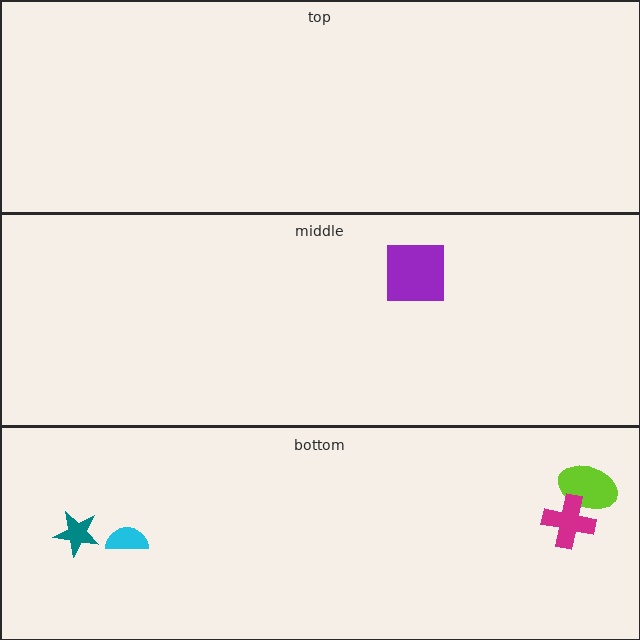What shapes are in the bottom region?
The lime ellipse, the magenta cross, the cyan semicircle, the teal star.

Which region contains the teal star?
The bottom region.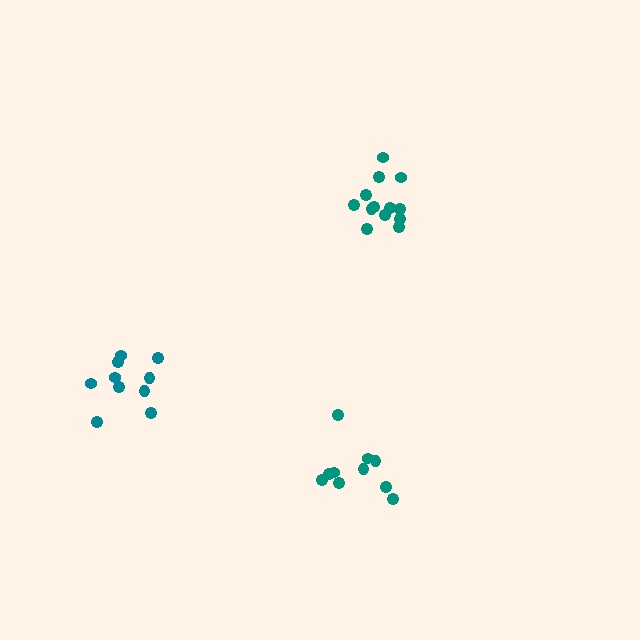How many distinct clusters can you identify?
There are 3 distinct clusters.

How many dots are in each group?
Group 1: 10 dots, Group 2: 10 dots, Group 3: 13 dots (33 total).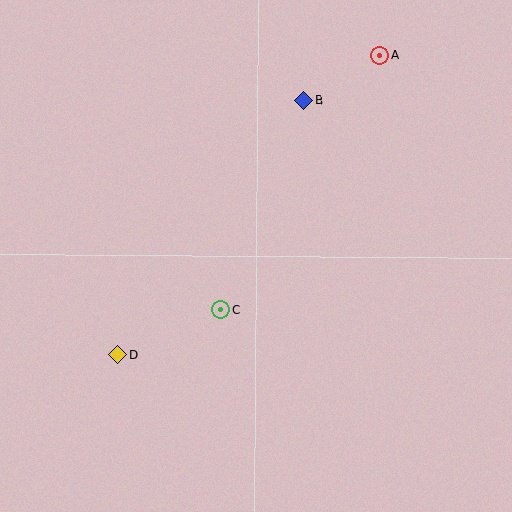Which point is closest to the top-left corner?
Point B is closest to the top-left corner.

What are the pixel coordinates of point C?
Point C is at (220, 309).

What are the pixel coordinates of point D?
Point D is at (118, 355).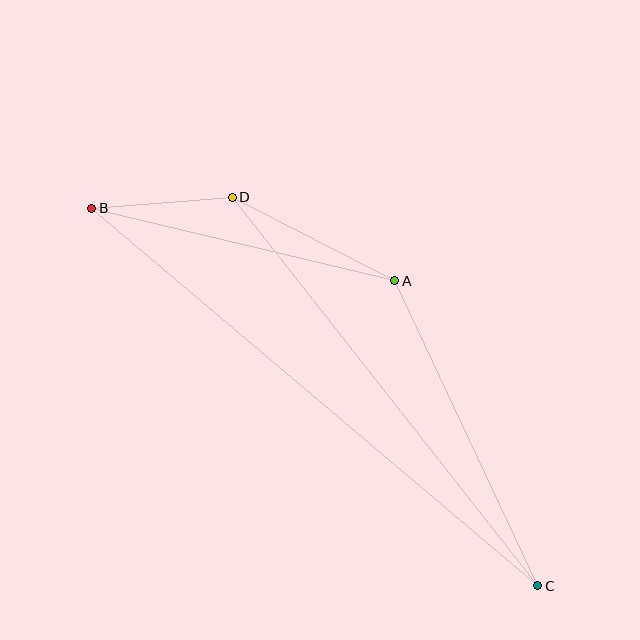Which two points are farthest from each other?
Points B and C are farthest from each other.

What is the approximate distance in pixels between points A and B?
The distance between A and B is approximately 311 pixels.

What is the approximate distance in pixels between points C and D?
The distance between C and D is approximately 494 pixels.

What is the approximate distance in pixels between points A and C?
The distance between A and C is approximately 337 pixels.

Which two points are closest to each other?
Points B and D are closest to each other.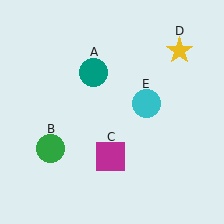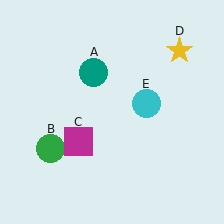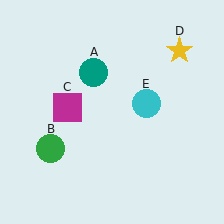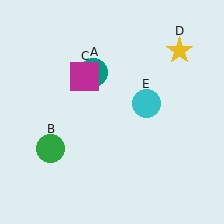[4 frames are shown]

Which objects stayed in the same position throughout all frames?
Teal circle (object A) and green circle (object B) and yellow star (object D) and cyan circle (object E) remained stationary.